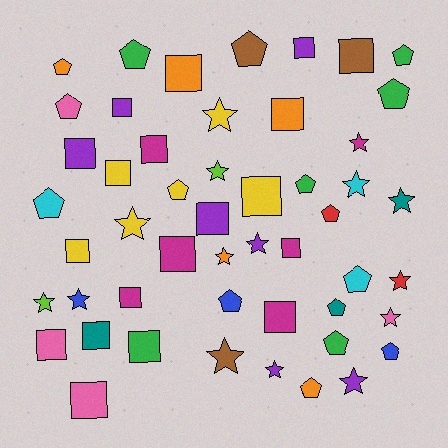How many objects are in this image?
There are 50 objects.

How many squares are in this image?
There are 19 squares.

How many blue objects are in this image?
There are 3 blue objects.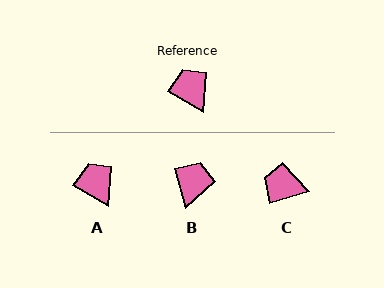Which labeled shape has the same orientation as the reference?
A.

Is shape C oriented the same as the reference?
No, it is off by about 48 degrees.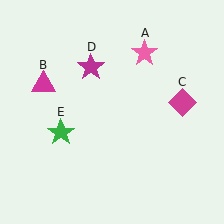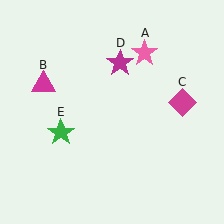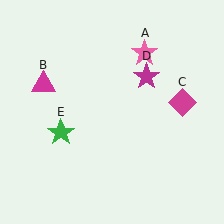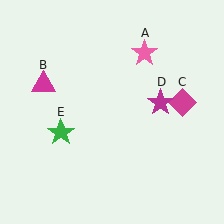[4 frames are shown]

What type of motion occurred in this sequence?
The magenta star (object D) rotated clockwise around the center of the scene.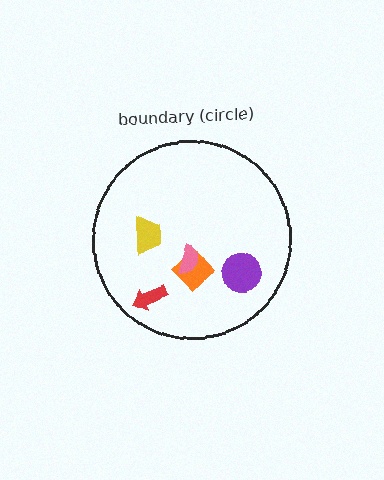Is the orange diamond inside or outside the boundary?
Inside.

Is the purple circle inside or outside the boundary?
Inside.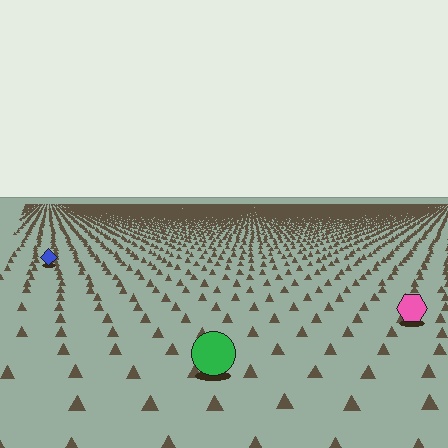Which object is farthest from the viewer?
The blue diamond is farthest from the viewer. It appears smaller and the ground texture around it is denser.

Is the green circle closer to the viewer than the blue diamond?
Yes. The green circle is closer — you can tell from the texture gradient: the ground texture is coarser near it.